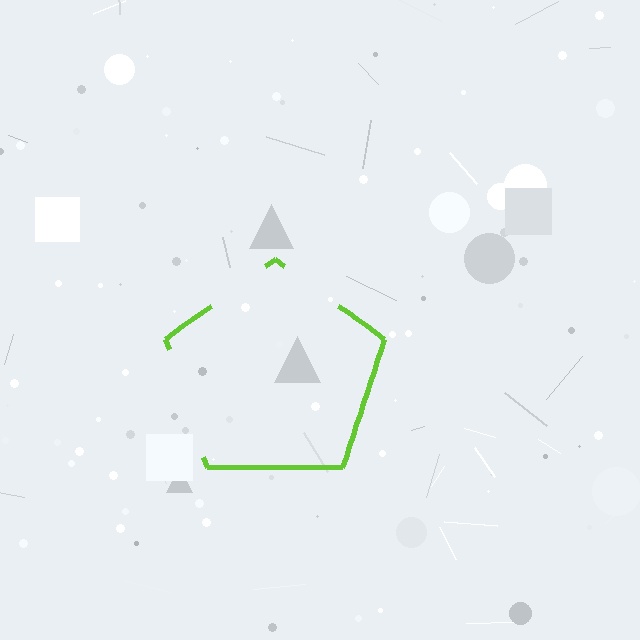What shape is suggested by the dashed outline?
The dashed outline suggests a pentagon.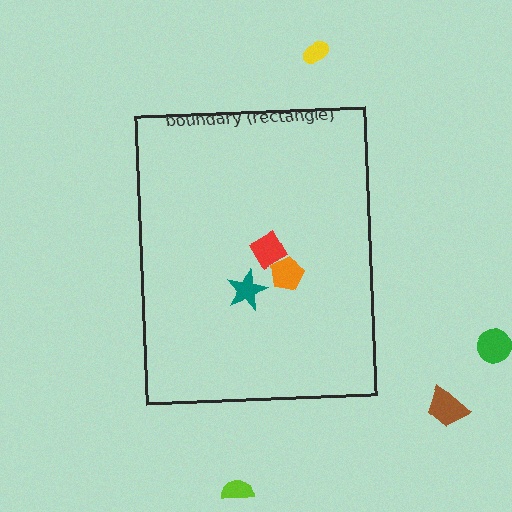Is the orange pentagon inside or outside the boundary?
Inside.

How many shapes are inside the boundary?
3 inside, 4 outside.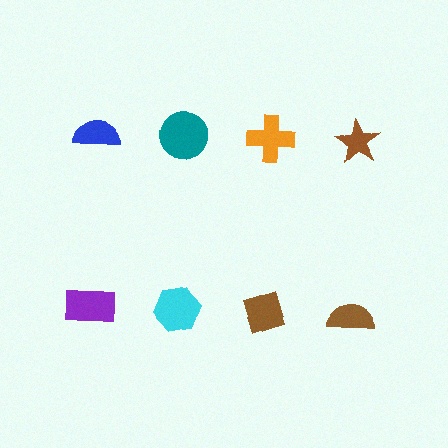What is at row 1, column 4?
A brown star.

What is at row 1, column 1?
A blue semicircle.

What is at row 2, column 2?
A cyan hexagon.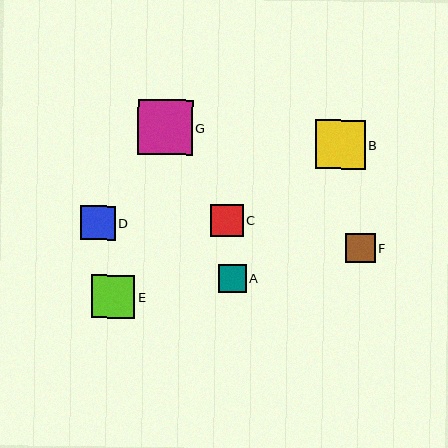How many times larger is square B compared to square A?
Square B is approximately 1.8 times the size of square A.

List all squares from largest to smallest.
From largest to smallest: G, B, E, D, C, F, A.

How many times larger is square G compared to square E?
Square G is approximately 1.3 times the size of square E.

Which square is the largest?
Square G is the largest with a size of approximately 55 pixels.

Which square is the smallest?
Square A is the smallest with a size of approximately 28 pixels.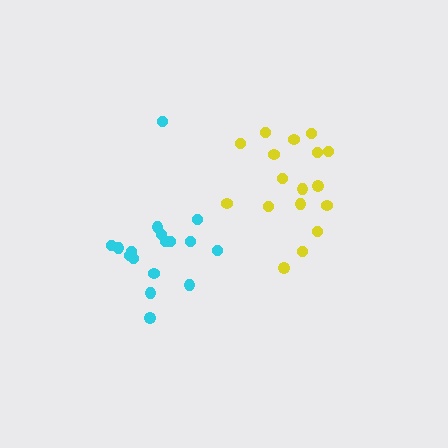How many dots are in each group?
Group 1: 18 dots, Group 2: 17 dots (35 total).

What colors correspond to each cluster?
The clusters are colored: cyan, yellow.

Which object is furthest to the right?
The yellow cluster is rightmost.